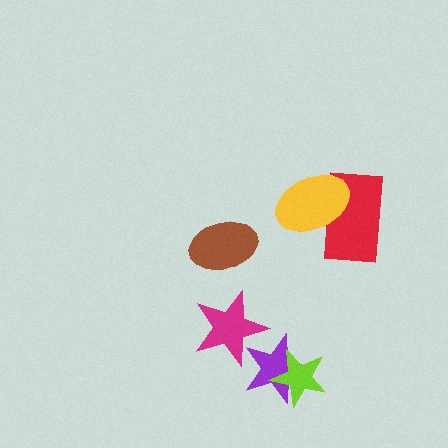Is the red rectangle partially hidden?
Yes, it is partially covered by another shape.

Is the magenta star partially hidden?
No, no other shape covers it.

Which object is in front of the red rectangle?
The yellow ellipse is in front of the red rectangle.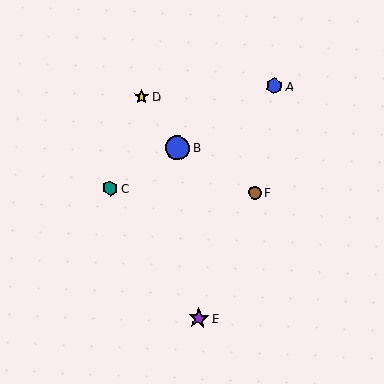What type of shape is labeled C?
Shape C is a teal hexagon.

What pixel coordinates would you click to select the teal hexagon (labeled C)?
Click at (110, 188) to select the teal hexagon C.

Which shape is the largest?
The blue circle (labeled B) is the largest.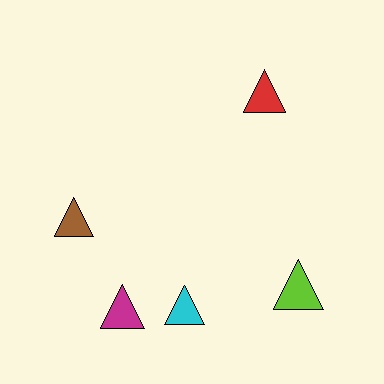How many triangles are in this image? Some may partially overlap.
There are 5 triangles.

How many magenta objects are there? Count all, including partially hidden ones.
There is 1 magenta object.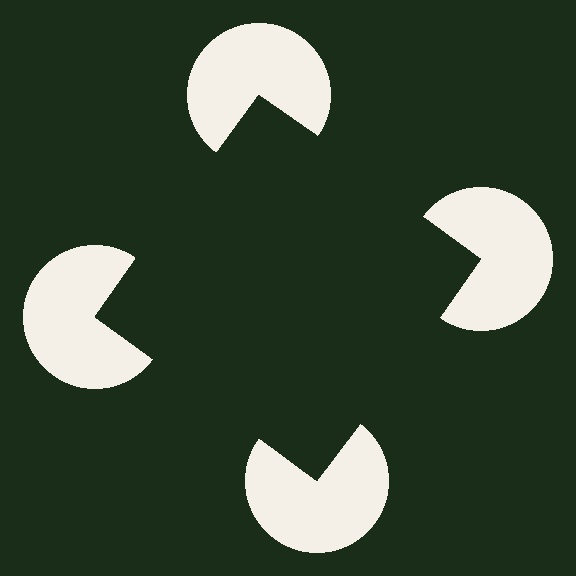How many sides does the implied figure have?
4 sides.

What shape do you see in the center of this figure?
An illusory square — its edges are inferred from the aligned wedge cuts in the pac-man discs, not physically drawn.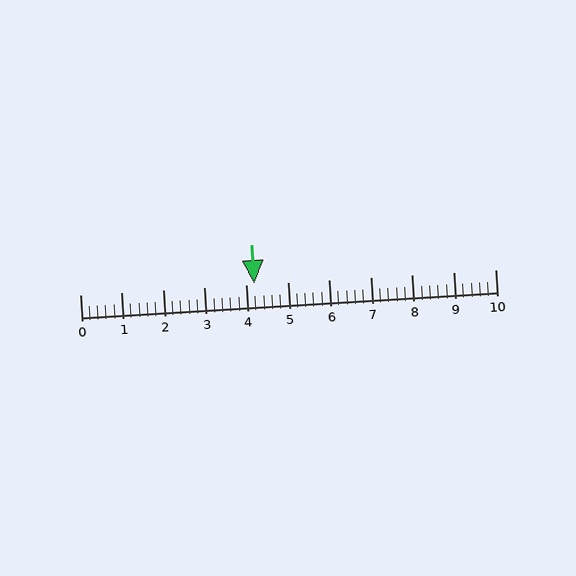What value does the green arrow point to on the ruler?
The green arrow points to approximately 4.2.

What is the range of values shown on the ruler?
The ruler shows values from 0 to 10.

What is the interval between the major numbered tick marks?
The major tick marks are spaced 1 units apart.